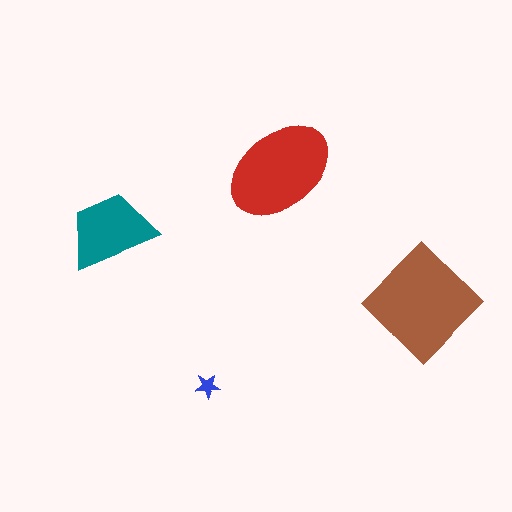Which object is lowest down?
The blue star is bottommost.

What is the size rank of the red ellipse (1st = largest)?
2nd.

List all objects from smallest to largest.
The blue star, the teal trapezoid, the red ellipse, the brown diamond.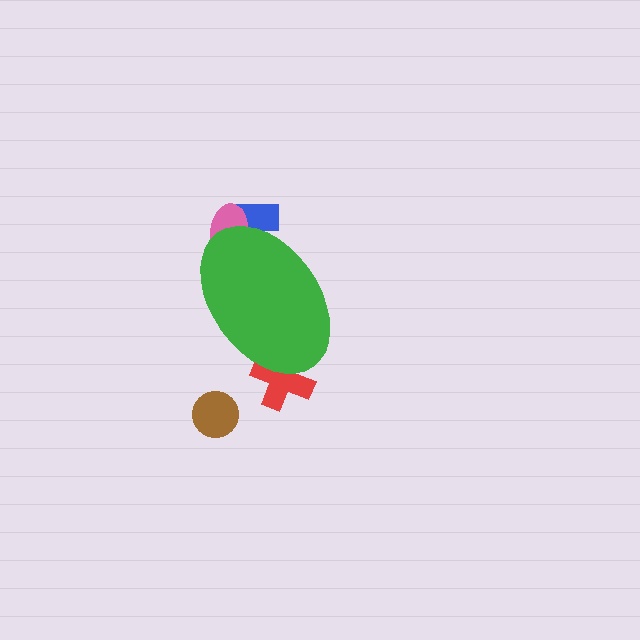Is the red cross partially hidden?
Yes, the red cross is partially hidden behind the green ellipse.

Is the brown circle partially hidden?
No, the brown circle is fully visible.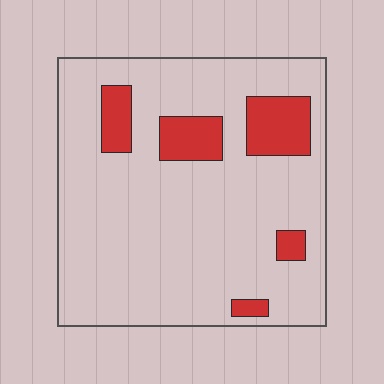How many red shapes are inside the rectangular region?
5.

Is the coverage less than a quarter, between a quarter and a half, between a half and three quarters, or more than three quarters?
Less than a quarter.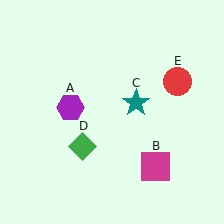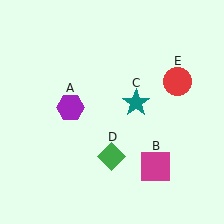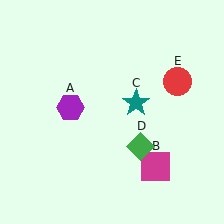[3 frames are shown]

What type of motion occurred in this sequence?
The green diamond (object D) rotated counterclockwise around the center of the scene.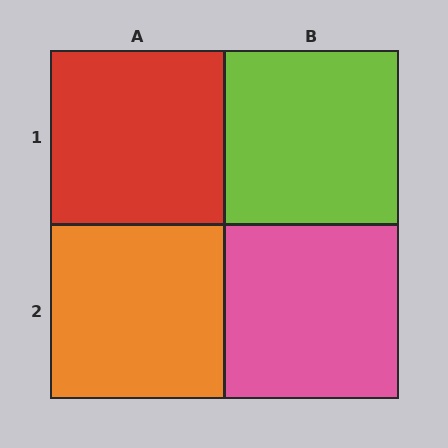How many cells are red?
1 cell is red.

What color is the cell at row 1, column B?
Lime.